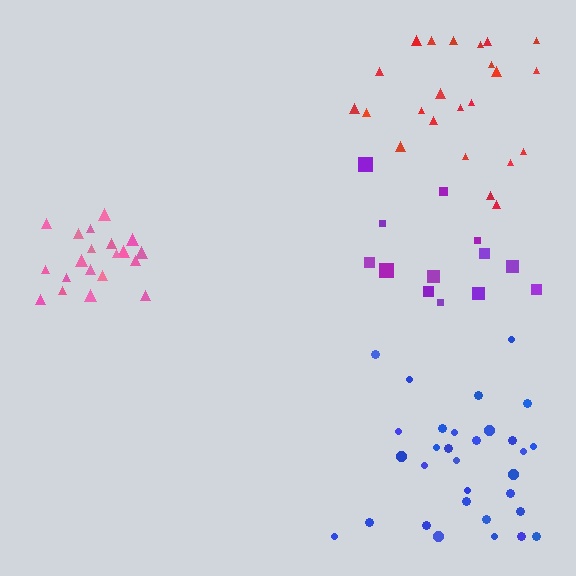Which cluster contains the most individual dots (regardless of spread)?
Blue (32).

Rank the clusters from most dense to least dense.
pink, blue, red, purple.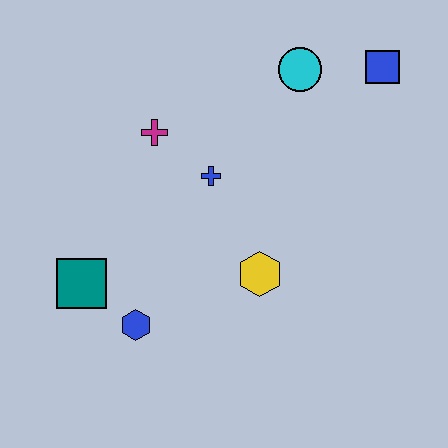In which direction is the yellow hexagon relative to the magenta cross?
The yellow hexagon is below the magenta cross.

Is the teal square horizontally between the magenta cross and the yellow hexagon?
No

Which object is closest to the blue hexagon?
The teal square is closest to the blue hexagon.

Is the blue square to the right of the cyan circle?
Yes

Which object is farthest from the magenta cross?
The blue square is farthest from the magenta cross.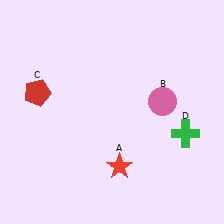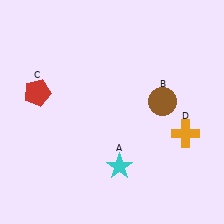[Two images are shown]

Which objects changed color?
A changed from red to cyan. B changed from pink to brown. D changed from green to orange.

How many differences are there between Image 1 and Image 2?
There are 3 differences between the two images.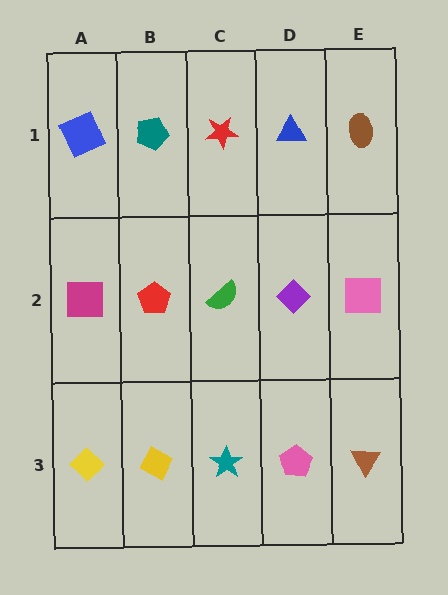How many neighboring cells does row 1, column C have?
3.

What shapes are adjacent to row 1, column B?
A red pentagon (row 2, column B), a blue square (row 1, column A), a red star (row 1, column C).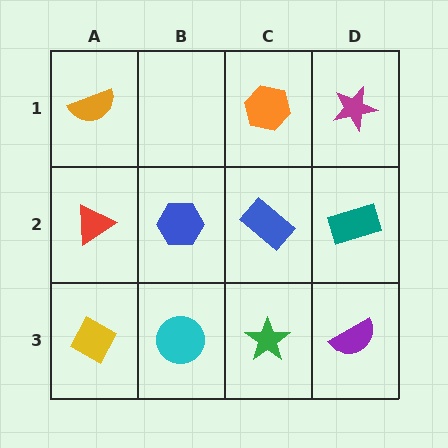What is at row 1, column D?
A magenta star.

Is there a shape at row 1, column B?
No, that cell is empty.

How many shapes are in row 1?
3 shapes.